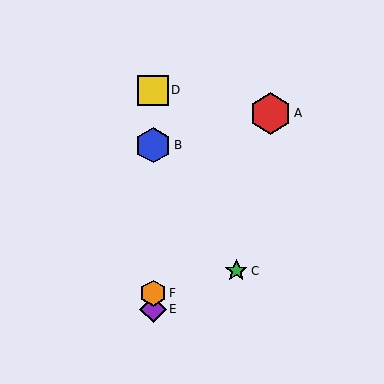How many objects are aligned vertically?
4 objects (B, D, E, F) are aligned vertically.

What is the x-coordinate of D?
Object D is at x≈153.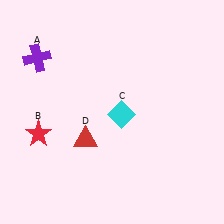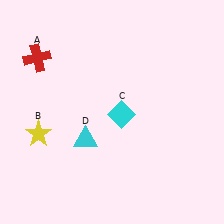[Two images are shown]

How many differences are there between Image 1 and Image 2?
There are 3 differences between the two images.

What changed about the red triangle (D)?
In Image 1, D is red. In Image 2, it changed to cyan.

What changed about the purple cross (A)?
In Image 1, A is purple. In Image 2, it changed to red.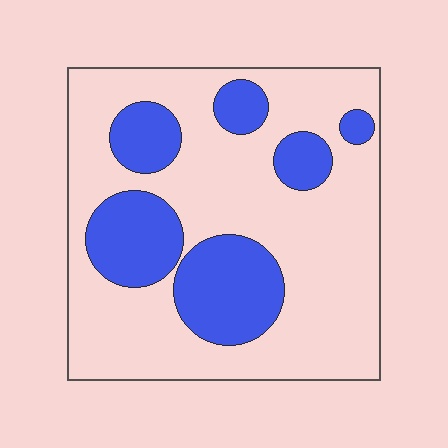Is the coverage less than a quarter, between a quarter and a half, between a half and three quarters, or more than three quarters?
Between a quarter and a half.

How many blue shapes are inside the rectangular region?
6.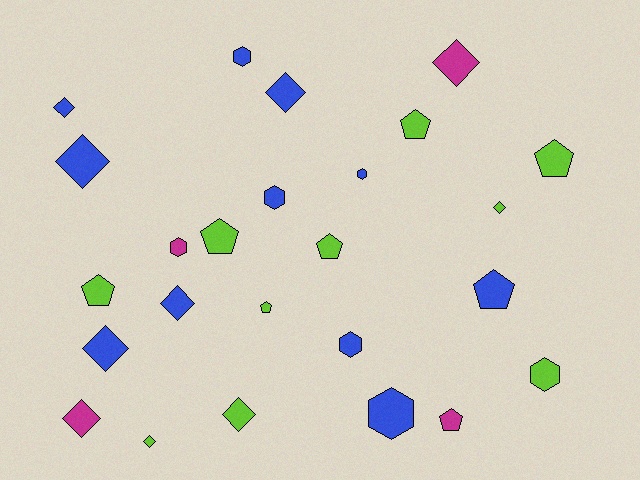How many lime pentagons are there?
There are 6 lime pentagons.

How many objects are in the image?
There are 25 objects.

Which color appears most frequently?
Blue, with 11 objects.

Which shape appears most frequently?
Diamond, with 10 objects.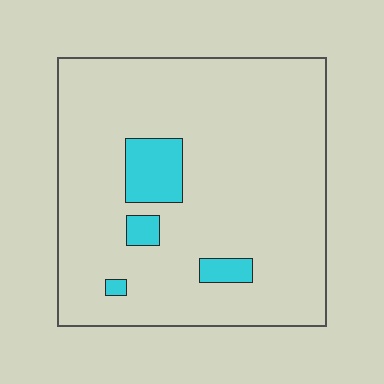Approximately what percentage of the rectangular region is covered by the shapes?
Approximately 10%.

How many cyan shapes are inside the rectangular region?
4.